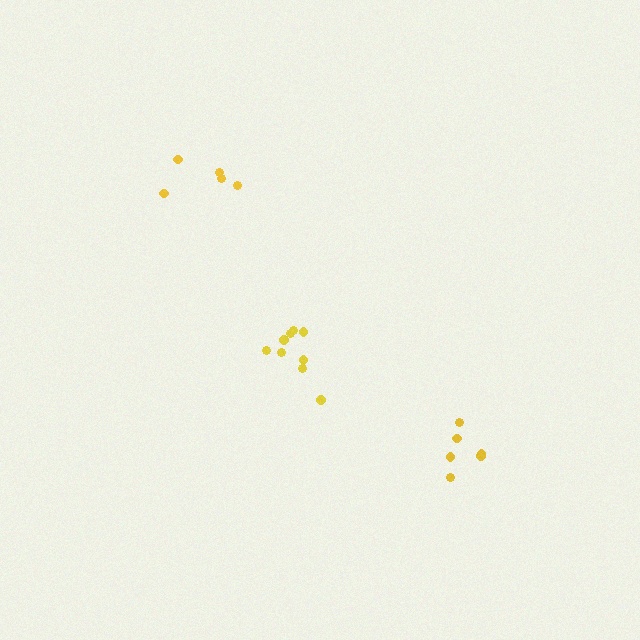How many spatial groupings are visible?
There are 3 spatial groupings.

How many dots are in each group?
Group 1: 5 dots, Group 2: 6 dots, Group 3: 9 dots (20 total).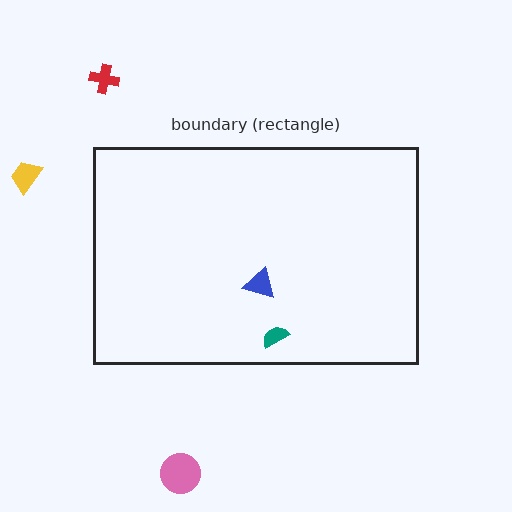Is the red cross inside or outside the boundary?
Outside.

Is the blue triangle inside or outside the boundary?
Inside.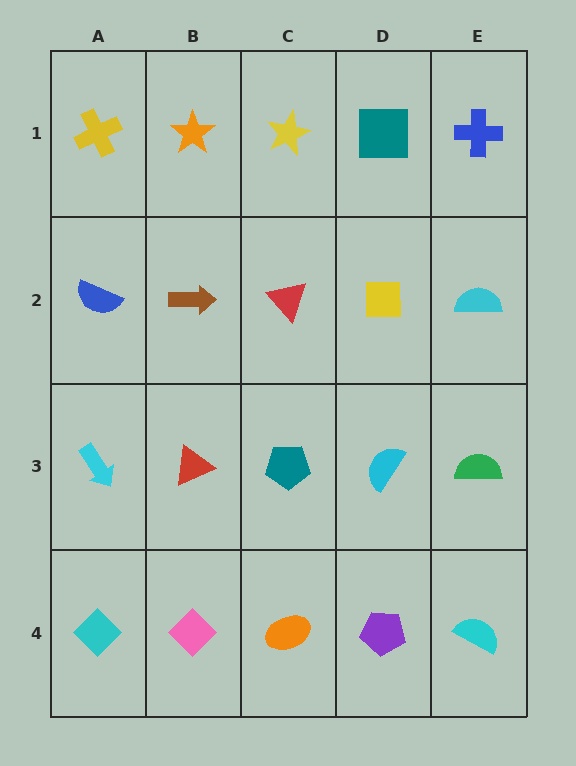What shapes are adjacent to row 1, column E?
A cyan semicircle (row 2, column E), a teal square (row 1, column D).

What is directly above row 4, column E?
A green semicircle.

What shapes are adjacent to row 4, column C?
A teal pentagon (row 3, column C), a pink diamond (row 4, column B), a purple pentagon (row 4, column D).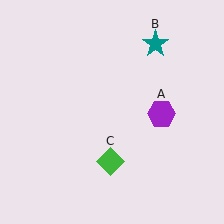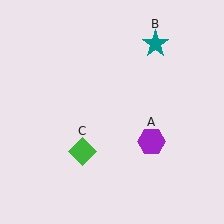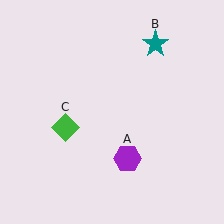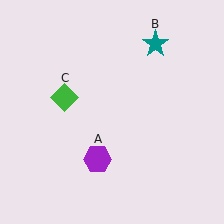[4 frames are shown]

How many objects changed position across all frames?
2 objects changed position: purple hexagon (object A), green diamond (object C).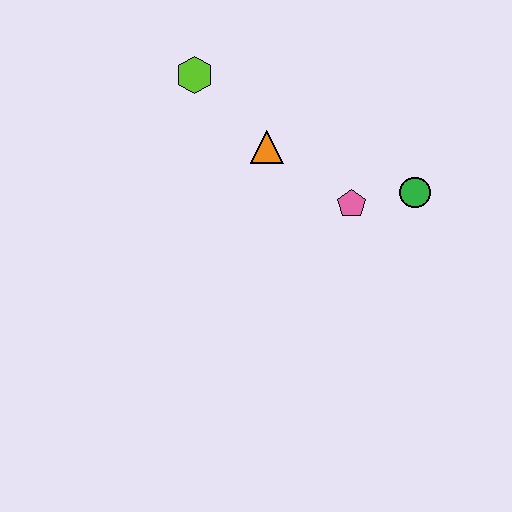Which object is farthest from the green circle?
The lime hexagon is farthest from the green circle.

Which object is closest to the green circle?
The pink pentagon is closest to the green circle.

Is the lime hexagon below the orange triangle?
No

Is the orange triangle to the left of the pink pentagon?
Yes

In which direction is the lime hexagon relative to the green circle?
The lime hexagon is to the left of the green circle.